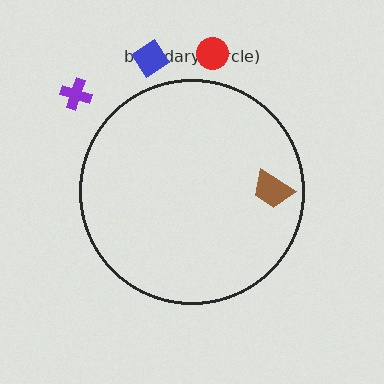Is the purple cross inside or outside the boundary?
Outside.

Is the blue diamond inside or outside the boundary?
Outside.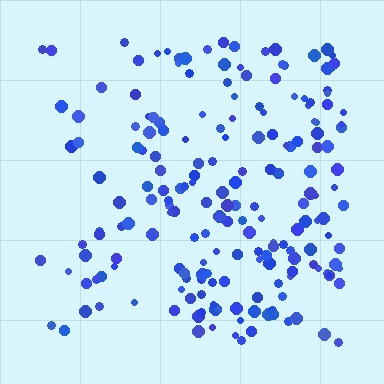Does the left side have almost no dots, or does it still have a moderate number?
Still a moderate number, just noticeably fewer than the right.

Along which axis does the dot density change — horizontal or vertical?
Horizontal.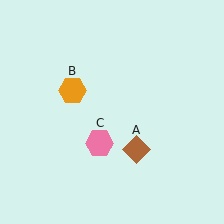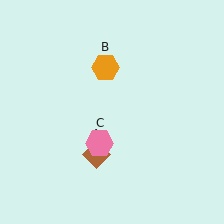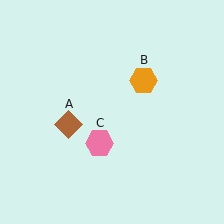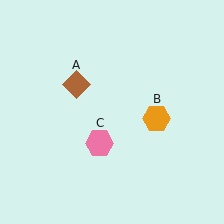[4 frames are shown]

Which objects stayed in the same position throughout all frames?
Pink hexagon (object C) remained stationary.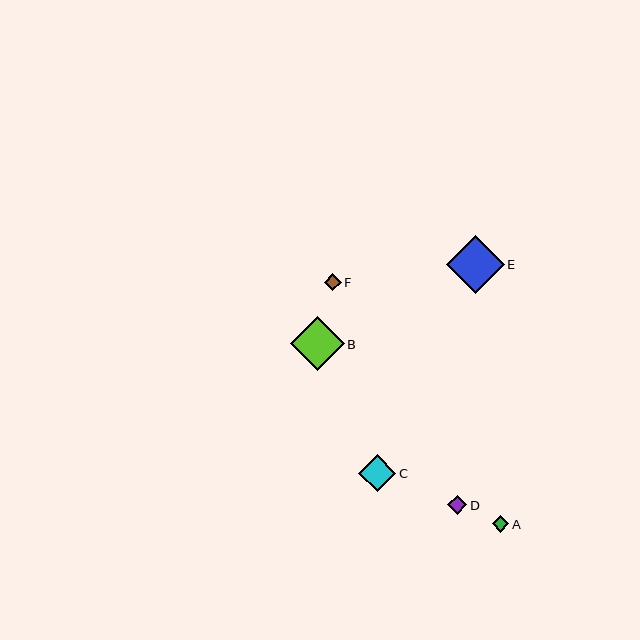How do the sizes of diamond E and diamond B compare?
Diamond E and diamond B are approximately the same size.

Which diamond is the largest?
Diamond E is the largest with a size of approximately 58 pixels.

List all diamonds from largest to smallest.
From largest to smallest: E, B, C, D, F, A.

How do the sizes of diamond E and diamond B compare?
Diamond E and diamond B are approximately the same size.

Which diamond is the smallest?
Diamond A is the smallest with a size of approximately 16 pixels.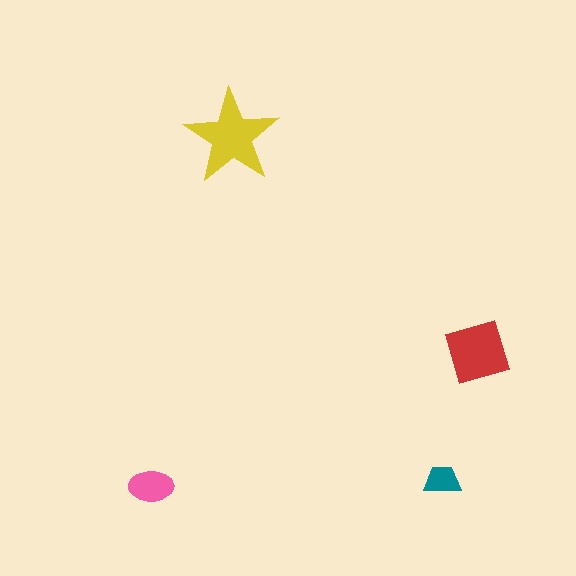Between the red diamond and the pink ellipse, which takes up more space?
The red diamond.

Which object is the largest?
The yellow star.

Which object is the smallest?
The teal trapezoid.